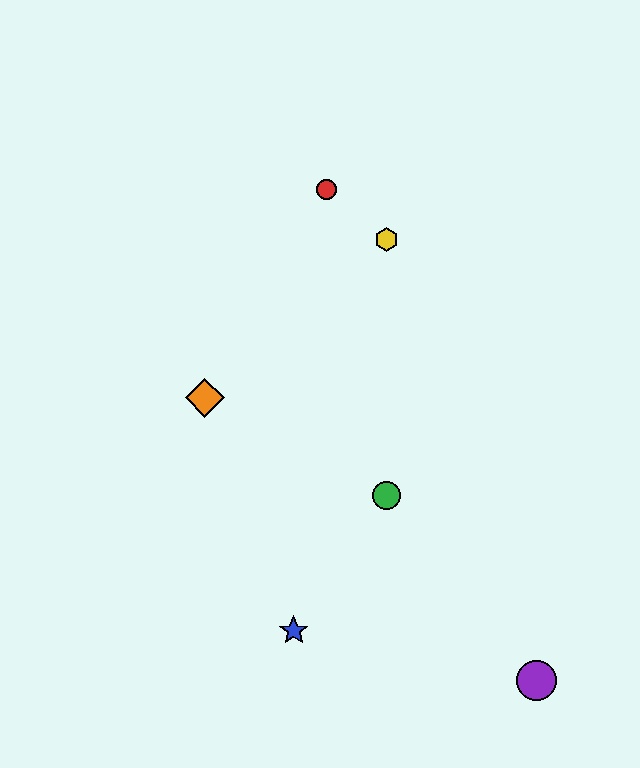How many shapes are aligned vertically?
2 shapes (the green circle, the yellow hexagon) are aligned vertically.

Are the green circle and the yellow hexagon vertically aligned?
Yes, both are at x≈387.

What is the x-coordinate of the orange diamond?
The orange diamond is at x≈205.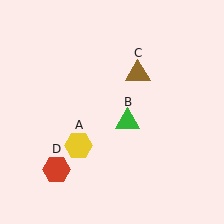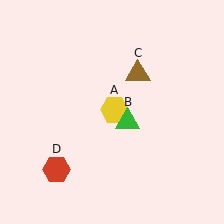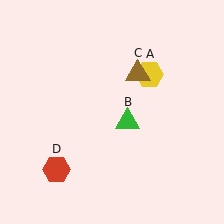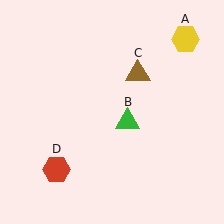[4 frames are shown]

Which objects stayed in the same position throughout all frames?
Green triangle (object B) and brown triangle (object C) and red hexagon (object D) remained stationary.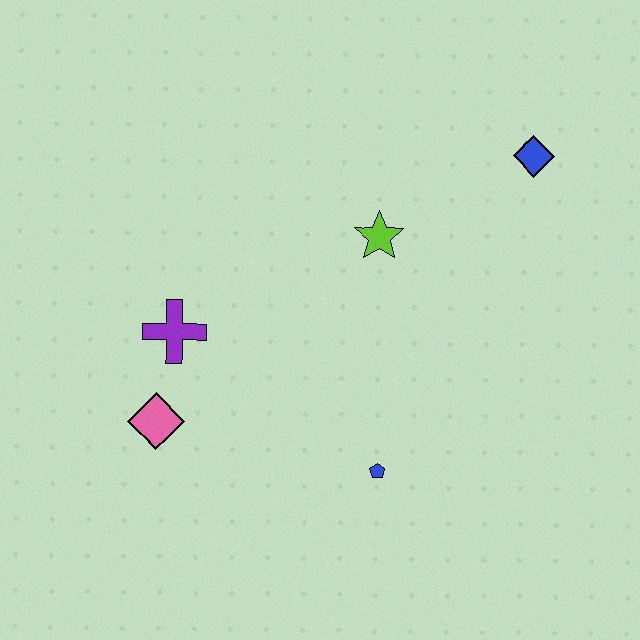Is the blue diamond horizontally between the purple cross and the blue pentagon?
No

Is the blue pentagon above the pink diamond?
No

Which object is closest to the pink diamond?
The purple cross is closest to the pink diamond.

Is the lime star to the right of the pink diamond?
Yes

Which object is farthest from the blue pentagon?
The blue diamond is farthest from the blue pentagon.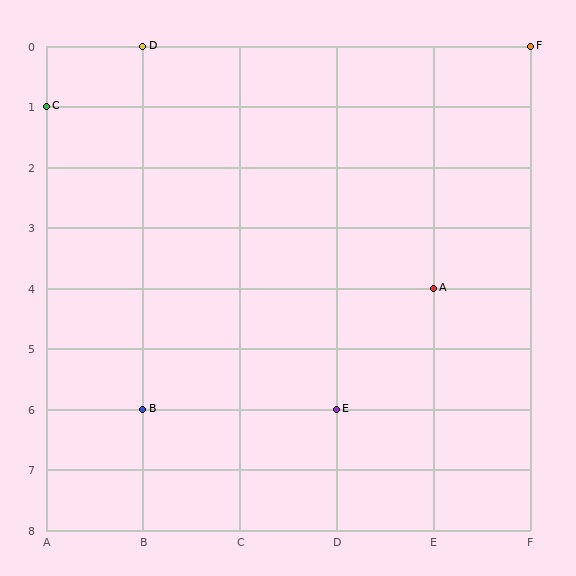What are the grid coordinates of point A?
Point A is at grid coordinates (E, 4).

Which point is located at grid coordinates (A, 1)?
Point C is at (A, 1).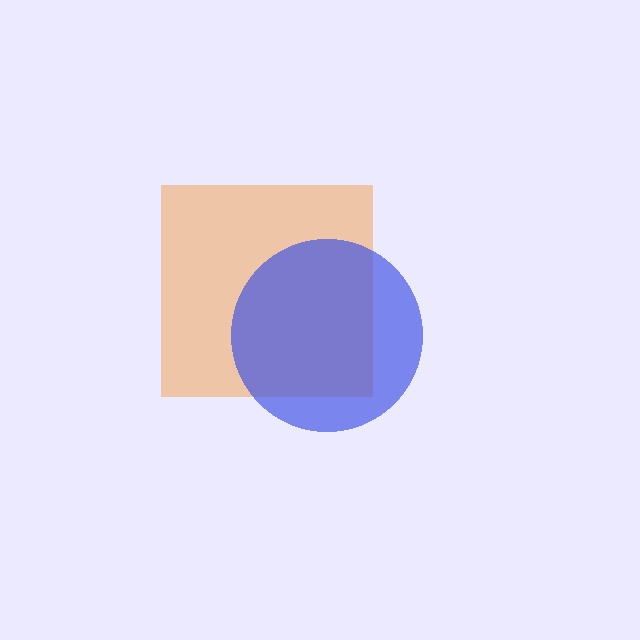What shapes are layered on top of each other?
The layered shapes are: an orange square, a blue circle.